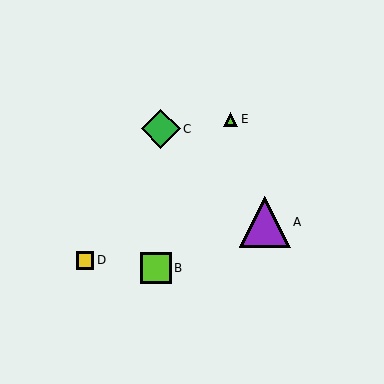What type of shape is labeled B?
Shape B is a lime square.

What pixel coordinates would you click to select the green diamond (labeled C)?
Click at (161, 129) to select the green diamond C.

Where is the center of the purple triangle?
The center of the purple triangle is at (265, 222).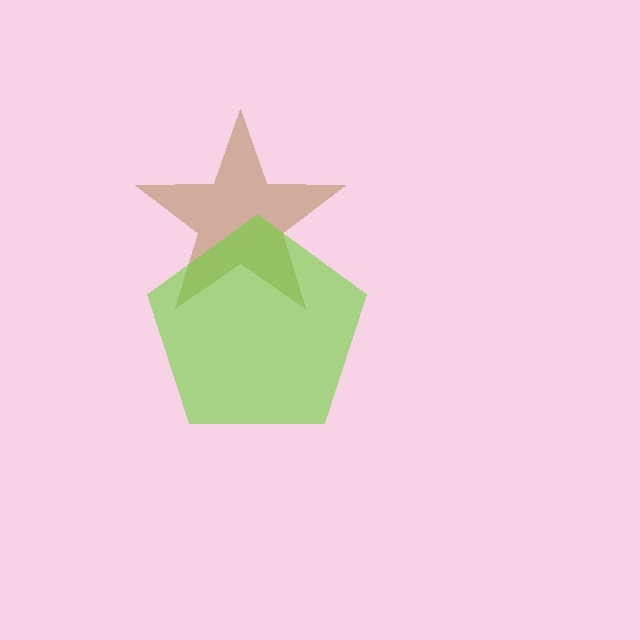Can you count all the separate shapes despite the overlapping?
Yes, there are 2 separate shapes.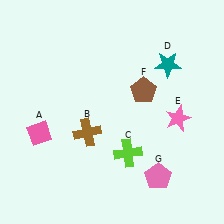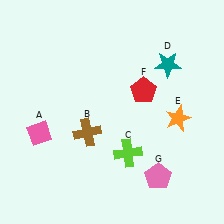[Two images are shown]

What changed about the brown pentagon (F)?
In Image 1, F is brown. In Image 2, it changed to red.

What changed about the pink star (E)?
In Image 1, E is pink. In Image 2, it changed to orange.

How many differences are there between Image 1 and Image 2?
There are 2 differences between the two images.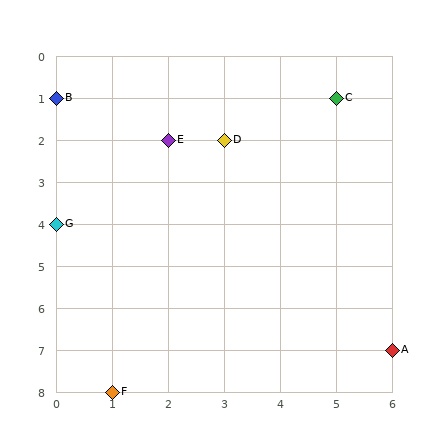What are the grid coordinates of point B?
Point B is at grid coordinates (0, 1).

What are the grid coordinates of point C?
Point C is at grid coordinates (5, 1).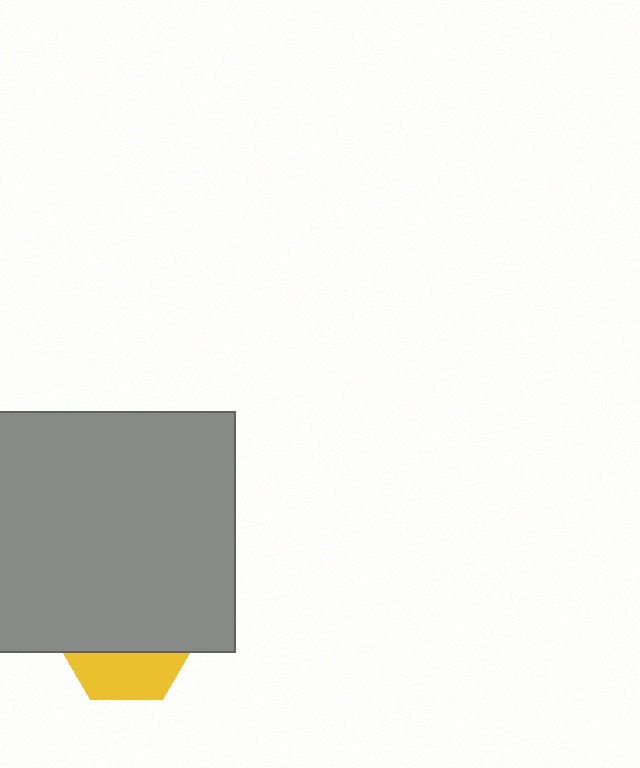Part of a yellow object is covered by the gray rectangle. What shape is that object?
It is a hexagon.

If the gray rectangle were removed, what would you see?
You would see the complete yellow hexagon.